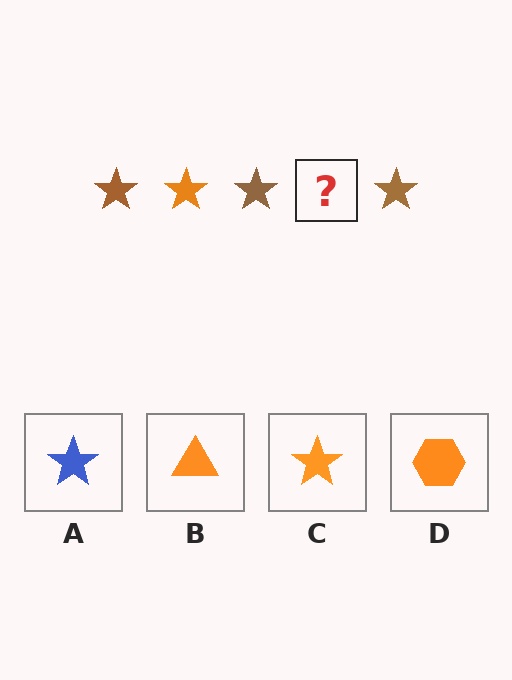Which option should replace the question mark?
Option C.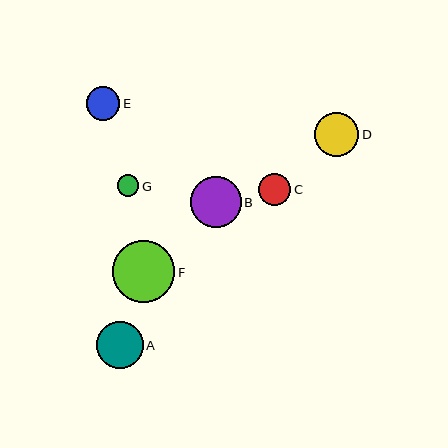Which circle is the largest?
Circle F is the largest with a size of approximately 62 pixels.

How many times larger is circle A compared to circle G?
Circle A is approximately 2.2 times the size of circle G.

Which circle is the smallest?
Circle G is the smallest with a size of approximately 21 pixels.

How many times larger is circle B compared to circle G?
Circle B is approximately 2.4 times the size of circle G.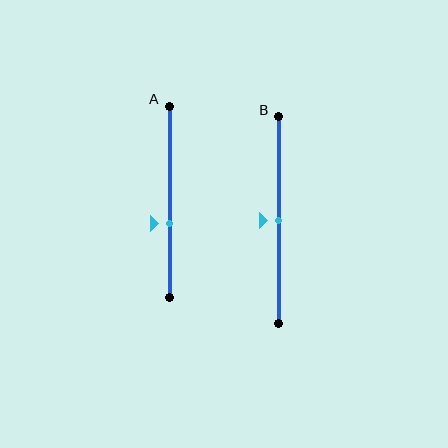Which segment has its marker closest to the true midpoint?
Segment B has its marker closest to the true midpoint.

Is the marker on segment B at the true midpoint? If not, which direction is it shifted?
Yes, the marker on segment B is at the true midpoint.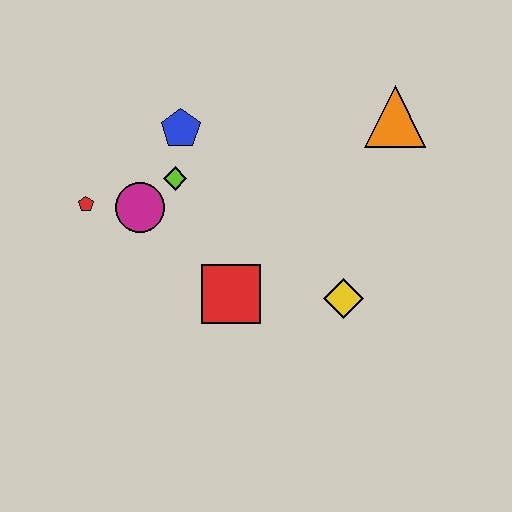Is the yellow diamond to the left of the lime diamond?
No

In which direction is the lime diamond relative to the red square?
The lime diamond is above the red square.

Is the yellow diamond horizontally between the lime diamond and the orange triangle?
Yes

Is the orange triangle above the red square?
Yes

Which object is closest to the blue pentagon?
The lime diamond is closest to the blue pentagon.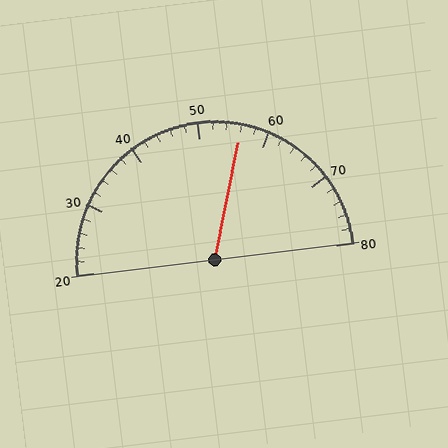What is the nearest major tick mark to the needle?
The nearest major tick mark is 60.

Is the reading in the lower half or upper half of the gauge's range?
The reading is in the upper half of the range (20 to 80).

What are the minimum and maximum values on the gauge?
The gauge ranges from 20 to 80.